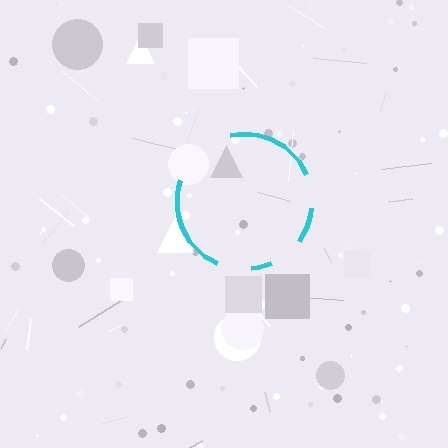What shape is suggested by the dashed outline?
The dashed outline suggests a circle.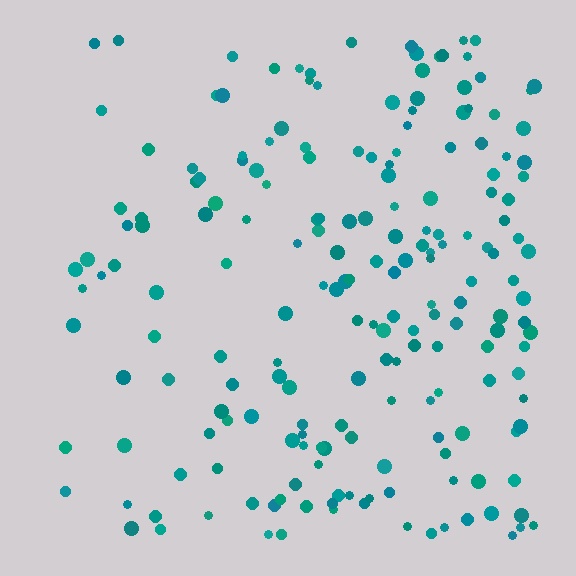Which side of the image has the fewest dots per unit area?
The left.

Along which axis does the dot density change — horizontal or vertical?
Horizontal.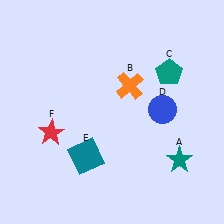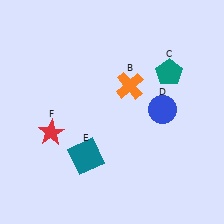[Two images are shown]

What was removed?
The teal star (A) was removed in Image 2.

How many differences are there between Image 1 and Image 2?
There is 1 difference between the two images.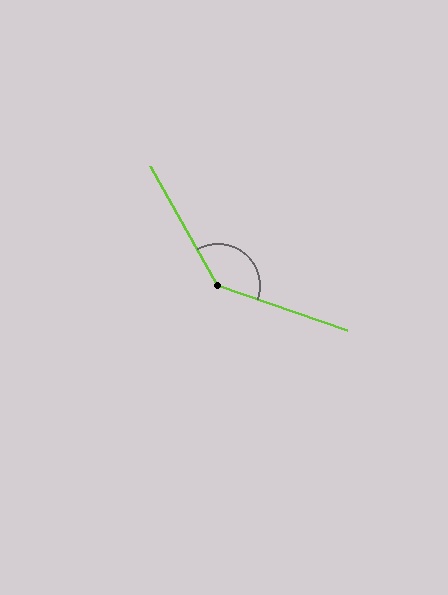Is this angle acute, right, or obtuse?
It is obtuse.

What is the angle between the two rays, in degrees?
Approximately 139 degrees.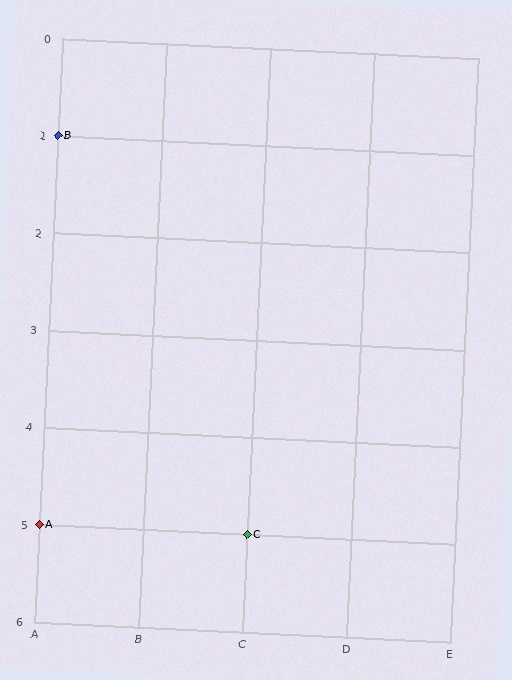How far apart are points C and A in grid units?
Points C and A are 2 columns apart.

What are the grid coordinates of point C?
Point C is at grid coordinates (C, 5).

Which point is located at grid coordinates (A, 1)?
Point B is at (A, 1).